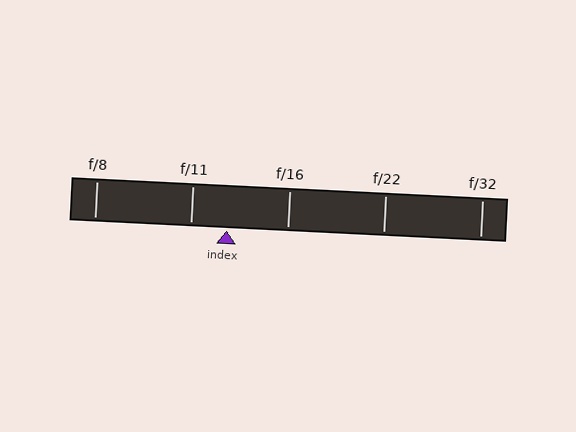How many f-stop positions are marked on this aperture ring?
There are 5 f-stop positions marked.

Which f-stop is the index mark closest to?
The index mark is closest to f/11.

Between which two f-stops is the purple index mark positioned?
The index mark is between f/11 and f/16.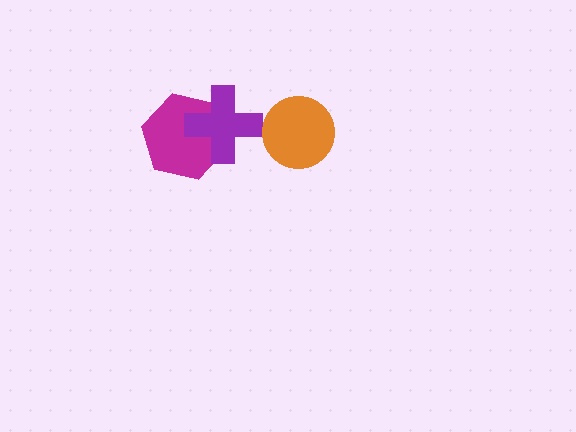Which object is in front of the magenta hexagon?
The purple cross is in front of the magenta hexagon.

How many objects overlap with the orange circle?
0 objects overlap with the orange circle.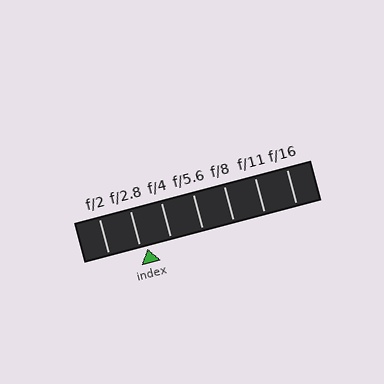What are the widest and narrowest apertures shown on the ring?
The widest aperture shown is f/2 and the narrowest is f/16.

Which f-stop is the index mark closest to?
The index mark is closest to f/2.8.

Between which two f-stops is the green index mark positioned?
The index mark is between f/2.8 and f/4.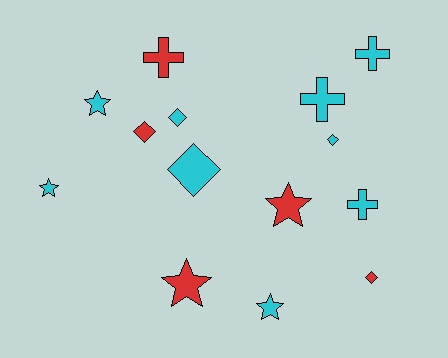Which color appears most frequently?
Cyan, with 9 objects.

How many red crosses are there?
There is 1 red cross.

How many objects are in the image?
There are 14 objects.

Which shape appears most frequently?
Star, with 5 objects.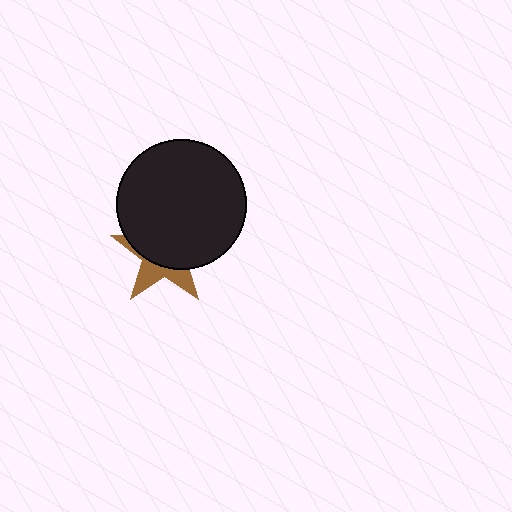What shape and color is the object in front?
The object in front is a black circle.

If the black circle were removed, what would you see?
You would see the complete brown star.